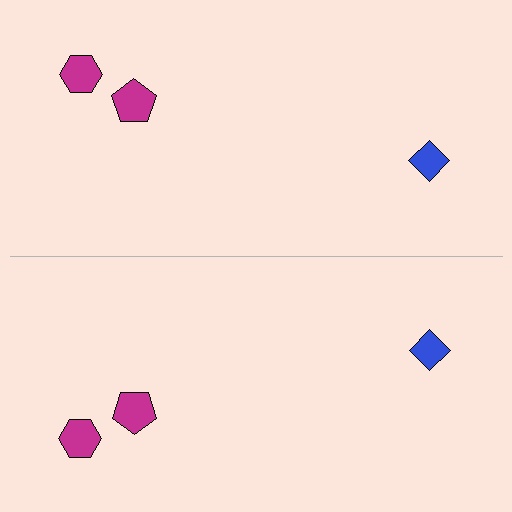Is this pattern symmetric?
Yes, this pattern has bilateral (reflection) symmetry.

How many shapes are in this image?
There are 6 shapes in this image.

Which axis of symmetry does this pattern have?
The pattern has a horizontal axis of symmetry running through the center of the image.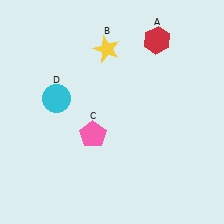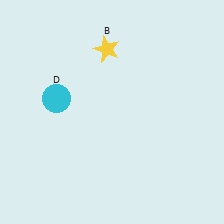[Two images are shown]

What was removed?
The red hexagon (A), the pink pentagon (C) were removed in Image 2.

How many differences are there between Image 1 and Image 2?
There are 2 differences between the two images.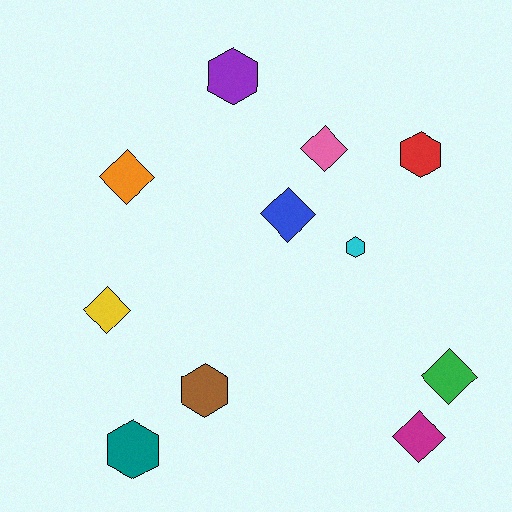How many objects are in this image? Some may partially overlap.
There are 11 objects.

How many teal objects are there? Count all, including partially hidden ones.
There is 1 teal object.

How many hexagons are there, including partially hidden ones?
There are 5 hexagons.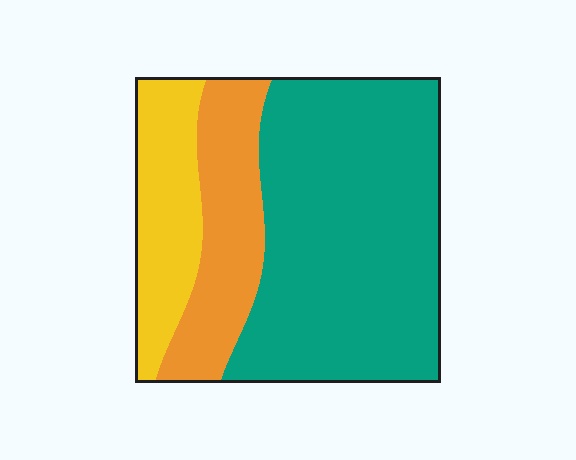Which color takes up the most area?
Teal, at roughly 60%.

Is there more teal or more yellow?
Teal.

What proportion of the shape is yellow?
Yellow covers 19% of the shape.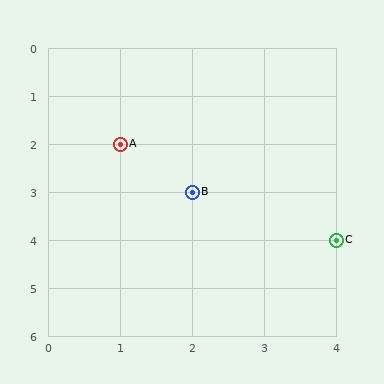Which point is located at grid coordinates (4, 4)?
Point C is at (4, 4).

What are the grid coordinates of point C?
Point C is at grid coordinates (4, 4).